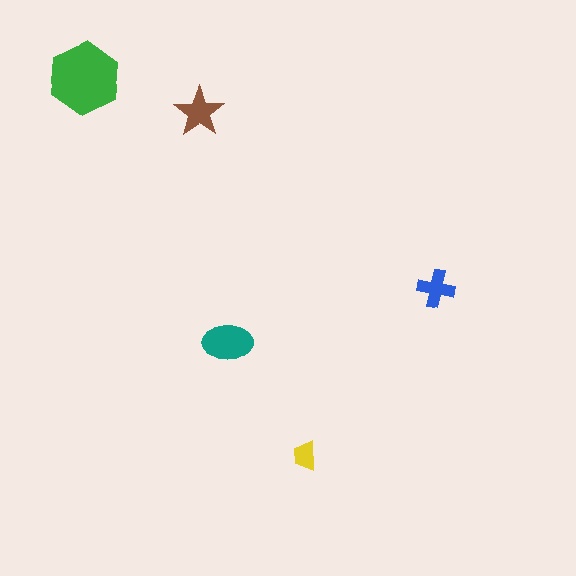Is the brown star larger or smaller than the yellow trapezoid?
Larger.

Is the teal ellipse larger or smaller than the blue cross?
Larger.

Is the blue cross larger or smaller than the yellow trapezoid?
Larger.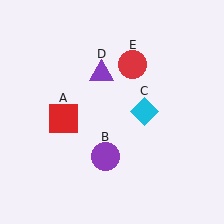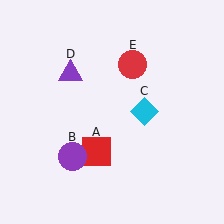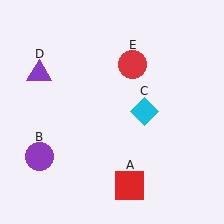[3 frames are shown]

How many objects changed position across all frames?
3 objects changed position: red square (object A), purple circle (object B), purple triangle (object D).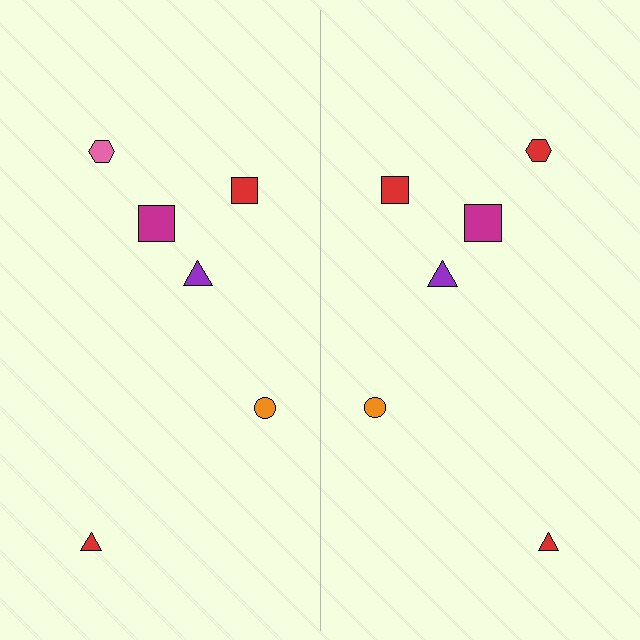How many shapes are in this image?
There are 12 shapes in this image.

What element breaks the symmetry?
The red hexagon on the right side breaks the symmetry — its mirror counterpart is pink.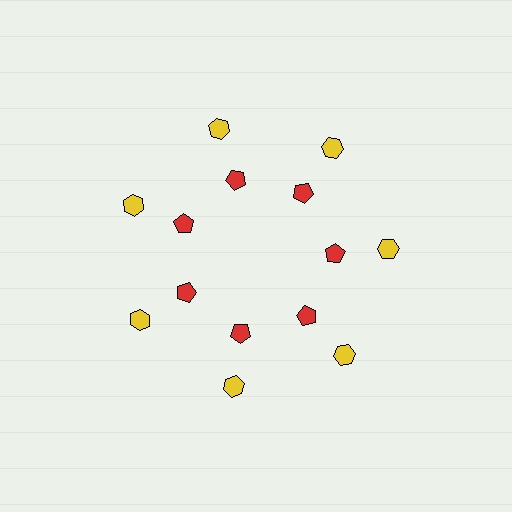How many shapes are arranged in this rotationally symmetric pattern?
There are 14 shapes, arranged in 7 groups of 2.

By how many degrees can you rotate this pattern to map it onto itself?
The pattern maps onto itself every 51 degrees of rotation.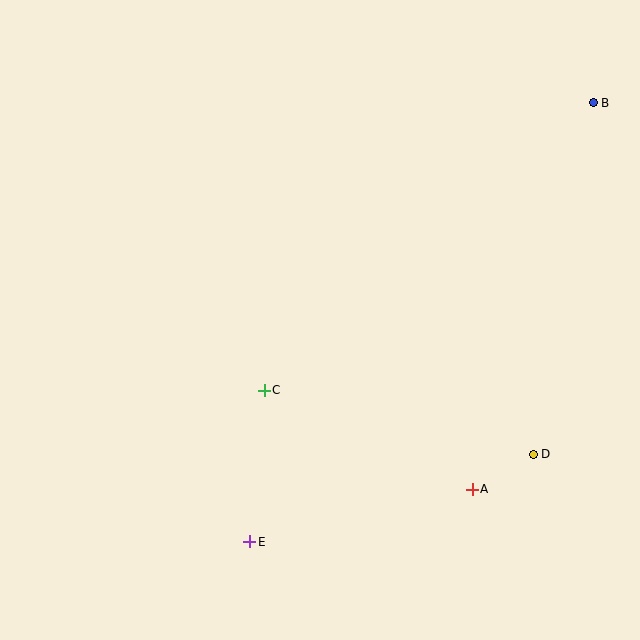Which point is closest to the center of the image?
Point C at (264, 390) is closest to the center.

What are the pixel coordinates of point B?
Point B is at (593, 103).